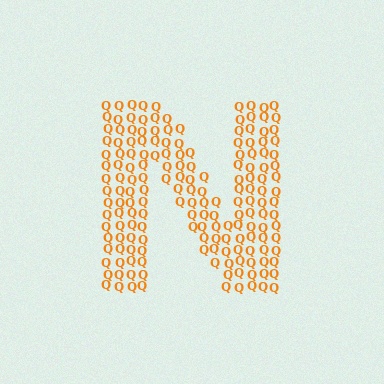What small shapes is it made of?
It is made of small letter Q's.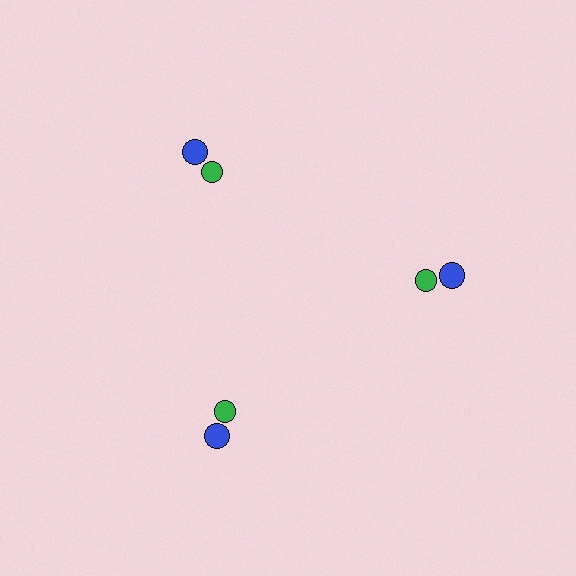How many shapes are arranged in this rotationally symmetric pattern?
There are 6 shapes, arranged in 3 groups of 2.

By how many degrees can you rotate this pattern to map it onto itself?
The pattern maps onto itself every 120 degrees of rotation.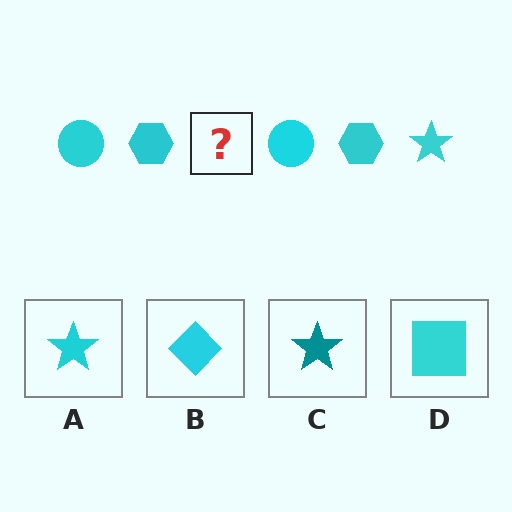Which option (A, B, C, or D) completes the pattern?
A.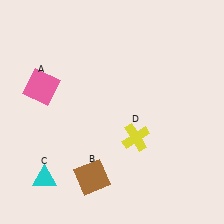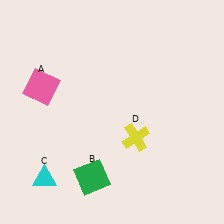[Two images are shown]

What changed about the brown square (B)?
In Image 1, B is brown. In Image 2, it changed to green.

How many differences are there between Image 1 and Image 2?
There is 1 difference between the two images.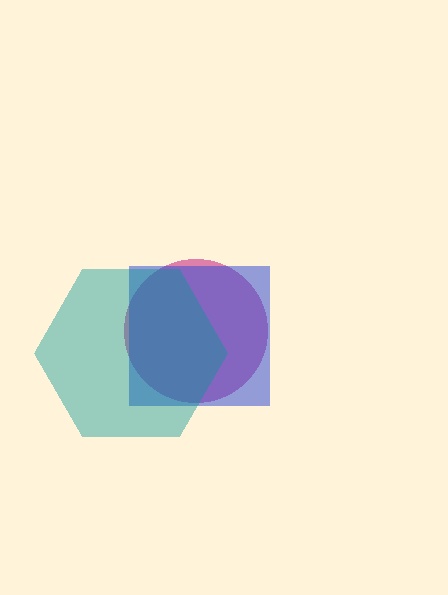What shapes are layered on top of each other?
The layered shapes are: a magenta circle, a blue square, a teal hexagon.